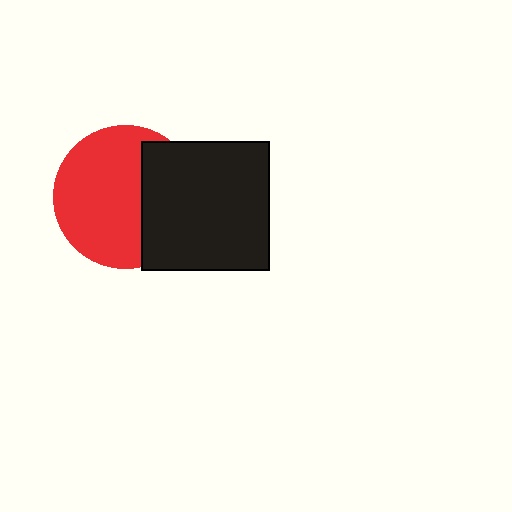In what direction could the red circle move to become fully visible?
The red circle could move left. That would shift it out from behind the black square entirely.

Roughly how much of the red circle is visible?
Most of it is visible (roughly 66%).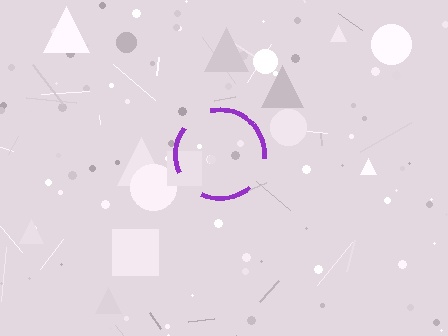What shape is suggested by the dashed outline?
The dashed outline suggests a circle.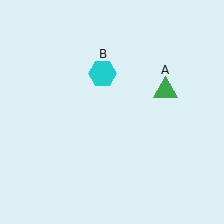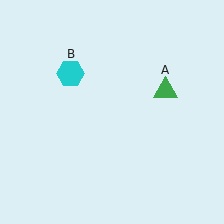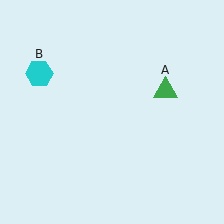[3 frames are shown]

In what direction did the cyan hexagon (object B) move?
The cyan hexagon (object B) moved left.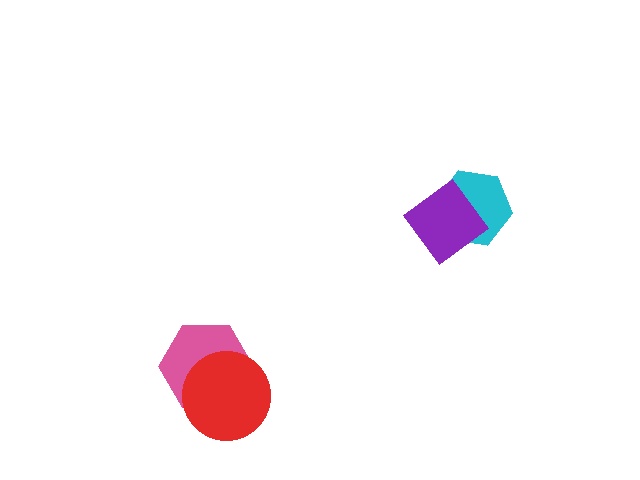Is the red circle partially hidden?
No, no other shape covers it.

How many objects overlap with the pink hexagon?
1 object overlaps with the pink hexagon.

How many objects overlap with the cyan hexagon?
1 object overlaps with the cyan hexagon.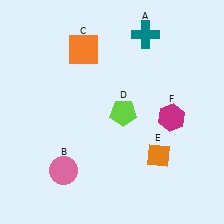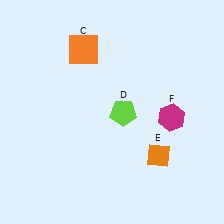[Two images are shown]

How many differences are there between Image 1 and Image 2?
There are 2 differences between the two images.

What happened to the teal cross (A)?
The teal cross (A) was removed in Image 2. It was in the top-right area of Image 1.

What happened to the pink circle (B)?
The pink circle (B) was removed in Image 2. It was in the bottom-left area of Image 1.